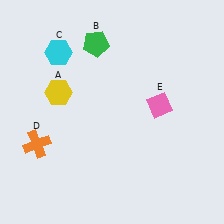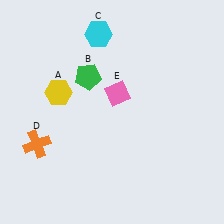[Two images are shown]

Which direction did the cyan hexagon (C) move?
The cyan hexagon (C) moved right.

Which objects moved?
The objects that moved are: the green pentagon (B), the cyan hexagon (C), the pink diamond (E).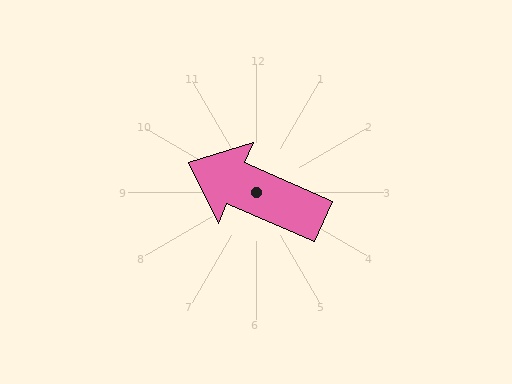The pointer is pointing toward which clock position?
Roughly 10 o'clock.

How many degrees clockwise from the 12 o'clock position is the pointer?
Approximately 293 degrees.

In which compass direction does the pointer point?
Northwest.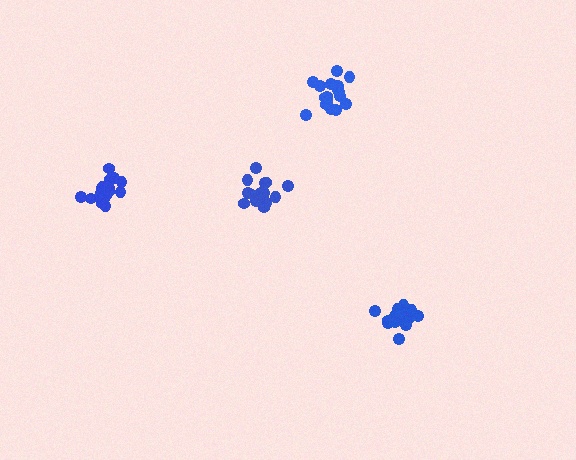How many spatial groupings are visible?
There are 4 spatial groupings.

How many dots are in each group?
Group 1: 18 dots, Group 2: 18 dots, Group 3: 17 dots, Group 4: 17 dots (70 total).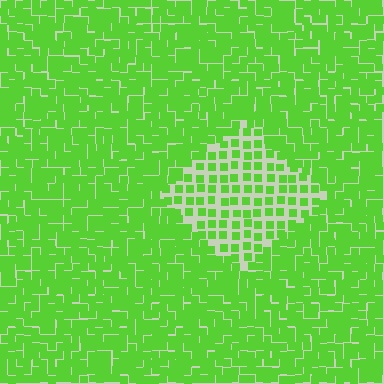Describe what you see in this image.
The image contains small lime elements arranged at two different densities. A diamond-shaped region is visible where the elements are less densely packed than the surrounding area.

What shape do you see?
I see a diamond.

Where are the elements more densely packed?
The elements are more densely packed outside the diamond boundary.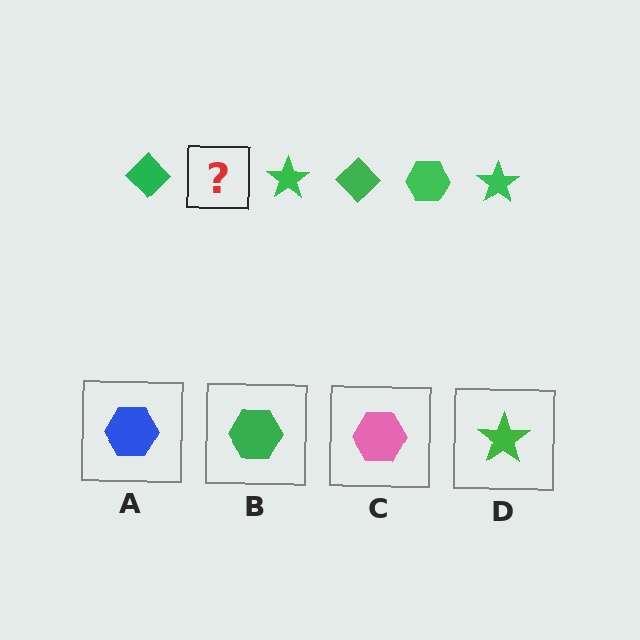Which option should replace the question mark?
Option B.